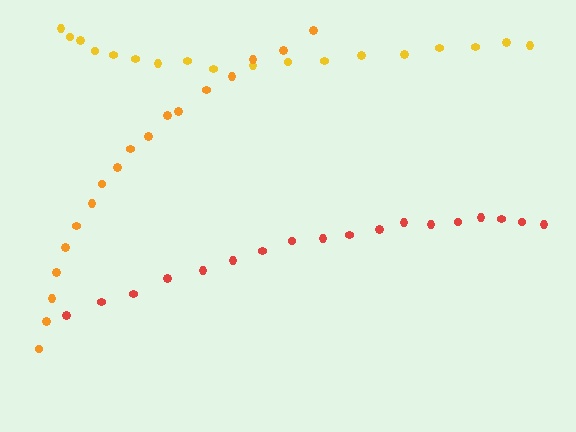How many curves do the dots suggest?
There are 3 distinct paths.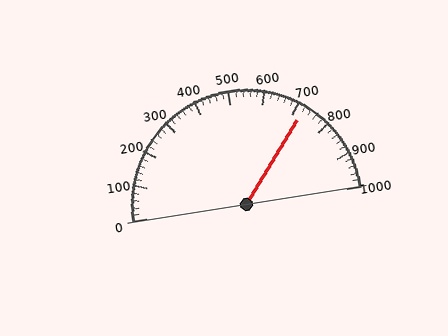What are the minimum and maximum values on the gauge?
The gauge ranges from 0 to 1000.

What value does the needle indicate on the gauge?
The needle indicates approximately 720.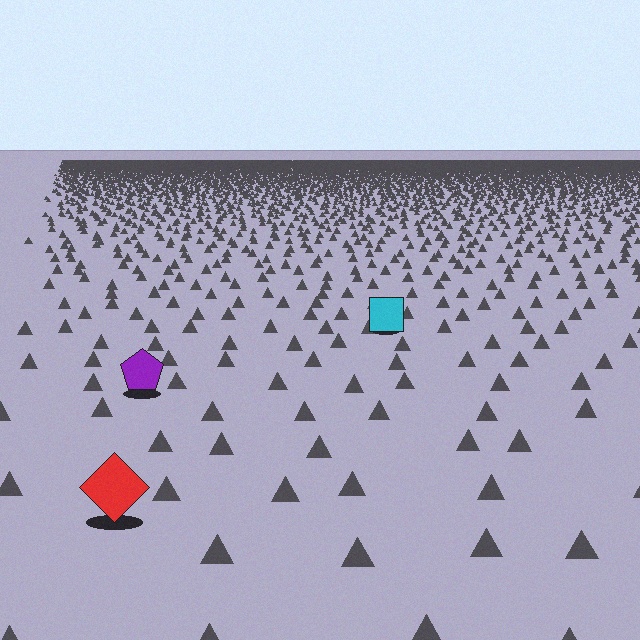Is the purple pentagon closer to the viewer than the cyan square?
Yes. The purple pentagon is closer — you can tell from the texture gradient: the ground texture is coarser near it.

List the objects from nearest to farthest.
From nearest to farthest: the red diamond, the purple pentagon, the cyan square.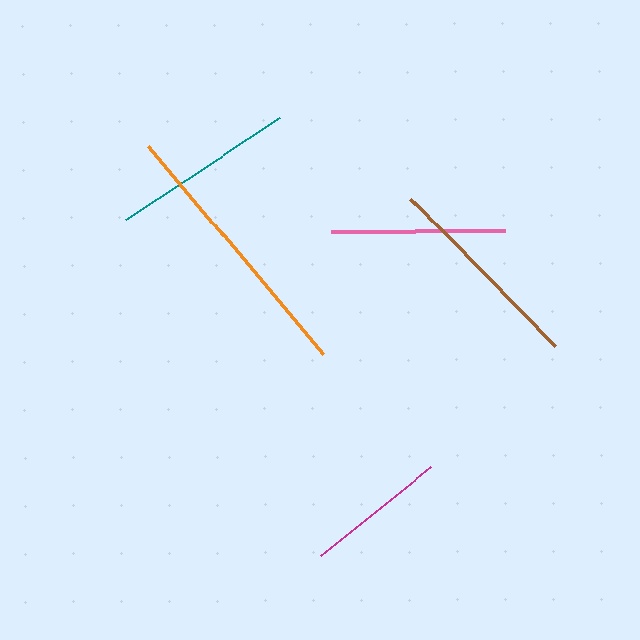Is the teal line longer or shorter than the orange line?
The orange line is longer than the teal line.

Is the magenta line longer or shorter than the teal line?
The teal line is longer than the magenta line.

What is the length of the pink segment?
The pink segment is approximately 174 pixels long.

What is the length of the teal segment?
The teal segment is approximately 184 pixels long.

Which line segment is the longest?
The orange line is the longest at approximately 272 pixels.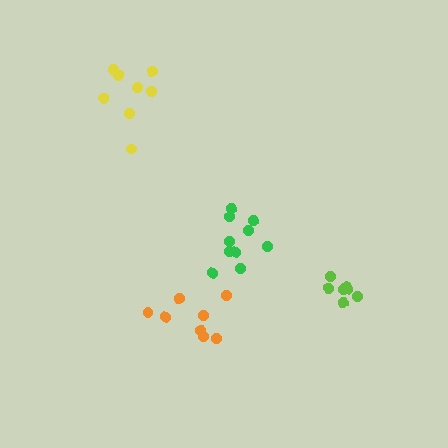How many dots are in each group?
Group 1: 10 dots, Group 2: 8 dots, Group 3: 8 dots, Group 4: 7 dots (33 total).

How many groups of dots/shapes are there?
There are 4 groups.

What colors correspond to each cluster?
The clusters are colored: green, orange, yellow, lime.